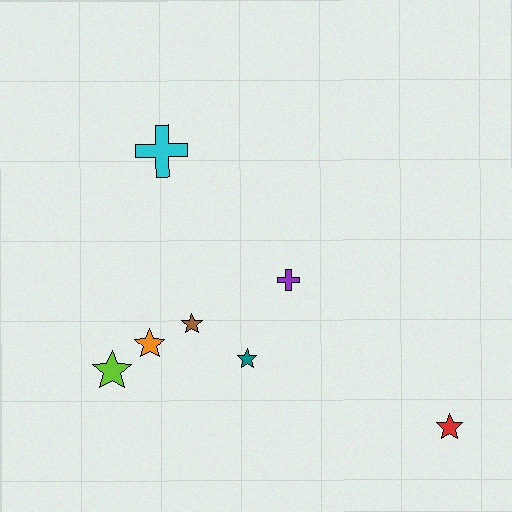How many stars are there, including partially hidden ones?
There are 5 stars.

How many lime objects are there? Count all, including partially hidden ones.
There is 1 lime object.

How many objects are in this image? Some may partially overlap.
There are 7 objects.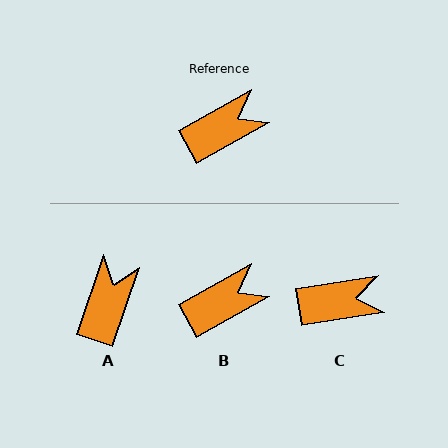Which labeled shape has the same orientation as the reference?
B.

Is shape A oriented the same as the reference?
No, it is off by about 42 degrees.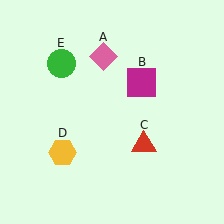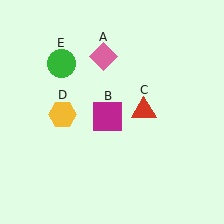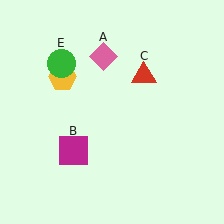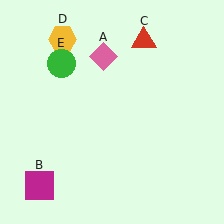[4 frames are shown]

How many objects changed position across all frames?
3 objects changed position: magenta square (object B), red triangle (object C), yellow hexagon (object D).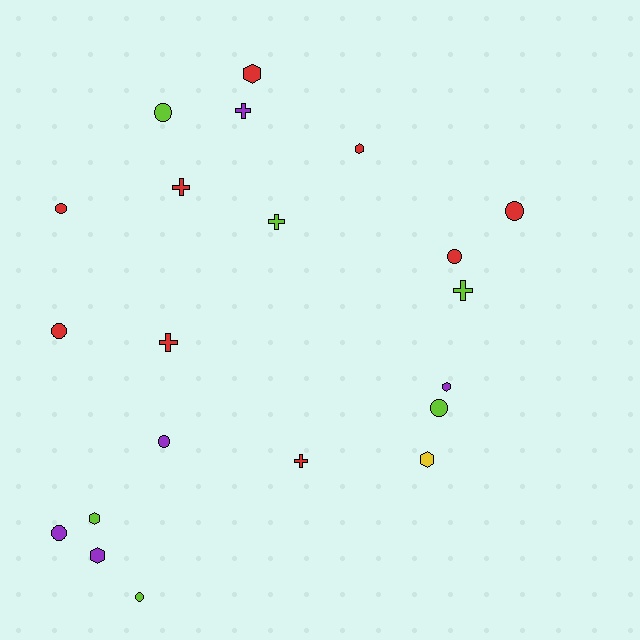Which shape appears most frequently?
Circle, with 9 objects.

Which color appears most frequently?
Red, with 9 objects.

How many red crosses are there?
There are 3 red crosses.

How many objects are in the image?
There are 21 objects.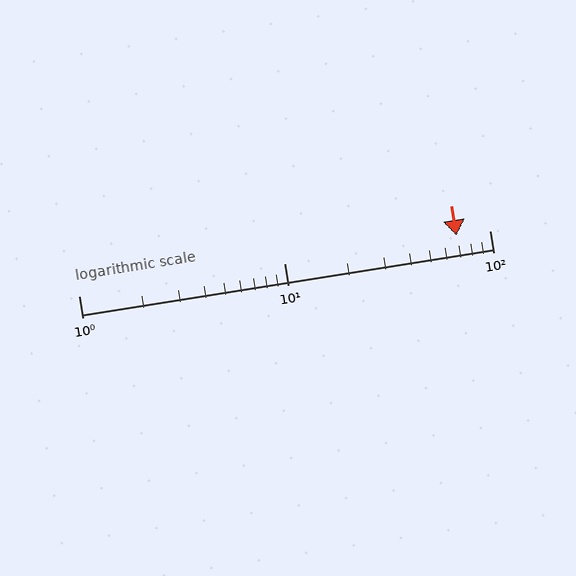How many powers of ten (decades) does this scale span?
The scale spans 2 decades, from 1 to 100.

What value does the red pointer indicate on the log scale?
The pointer indicates approximately 69.